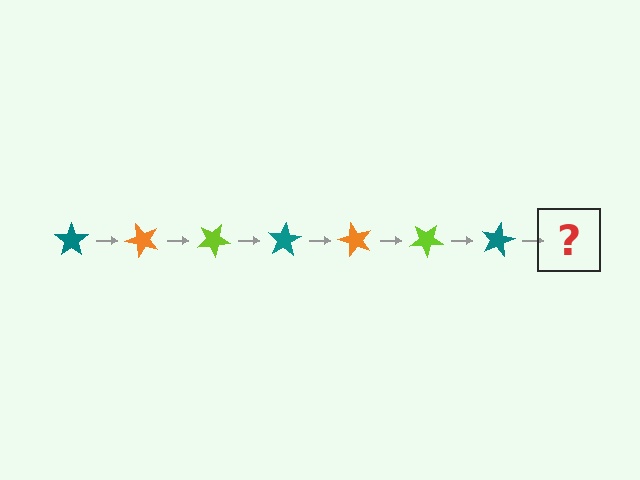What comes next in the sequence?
The next element should be an orange star, rotated 350 degrees from the start.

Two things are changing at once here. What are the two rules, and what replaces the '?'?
The two rules are that it rotates 50 degrees each step and the color cycles through teal, orange, and lime. The '?' should be an orange star, rotated 350 degrees from the start.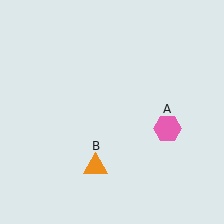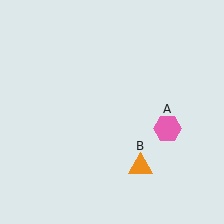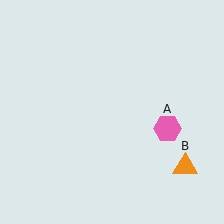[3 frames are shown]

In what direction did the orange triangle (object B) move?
The orange triangle (object B) moved right.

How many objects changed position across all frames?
1 object changed position: orange triangle (object B).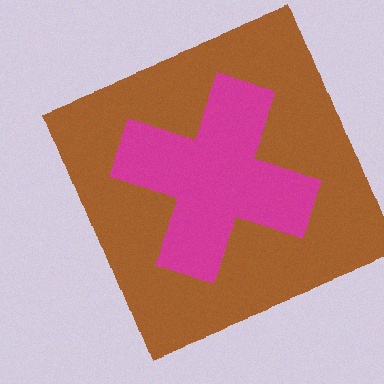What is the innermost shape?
The magenta cross.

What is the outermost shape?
The brown square.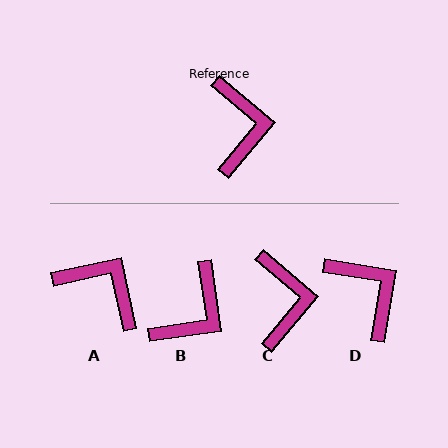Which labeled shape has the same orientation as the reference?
C.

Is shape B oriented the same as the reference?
No, it is off by about 42 degrees.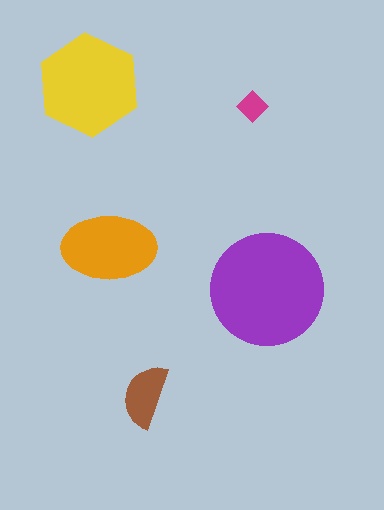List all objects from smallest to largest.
The magenta diamond, the brown semicircle, the orange ellipse, the yellow hexagon, the purple circle.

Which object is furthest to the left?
The yellow hexagon is leftmost.